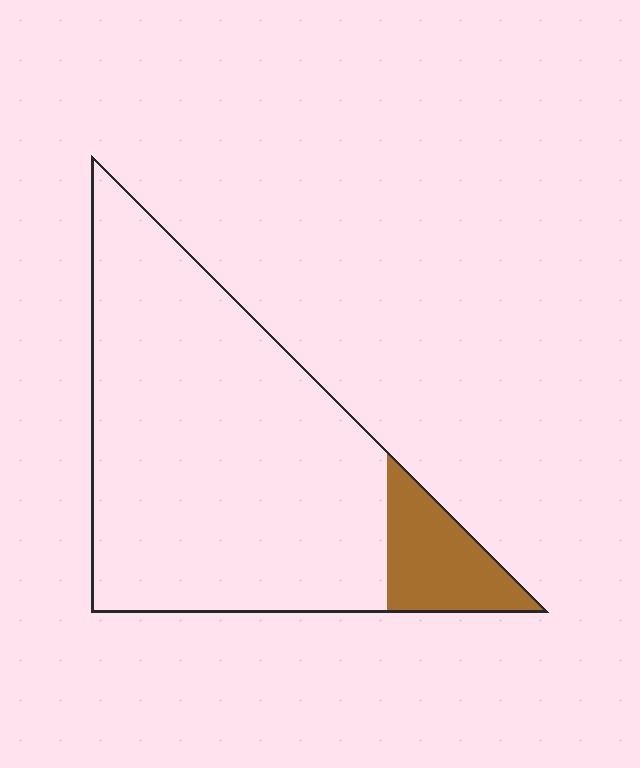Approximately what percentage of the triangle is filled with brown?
Approximately 15%.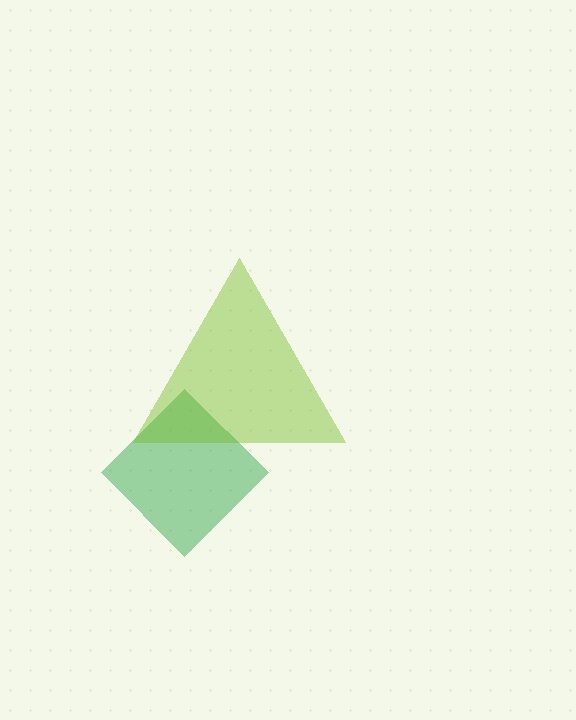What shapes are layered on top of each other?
The layered shapes are: a green diamond, a lime triangle.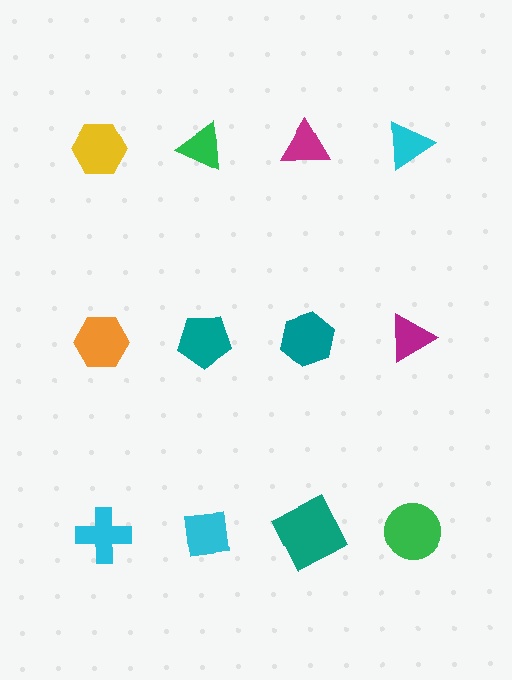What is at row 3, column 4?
A green circle.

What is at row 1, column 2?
A green triangle.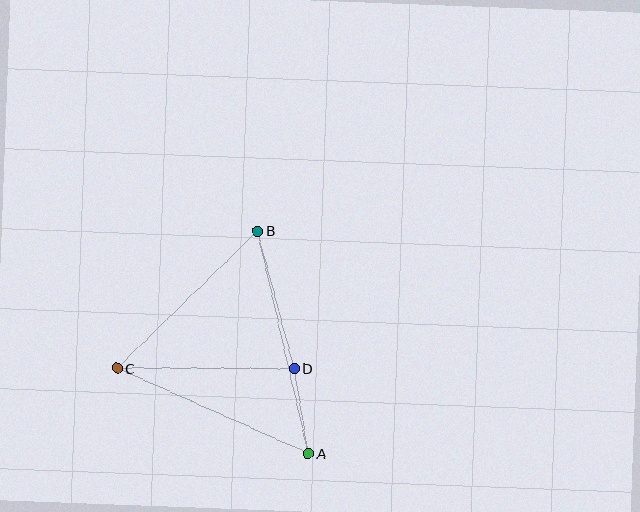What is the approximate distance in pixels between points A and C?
The distance between A and C is approximately 209 pixels.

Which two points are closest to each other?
Points A and D are closest to each other.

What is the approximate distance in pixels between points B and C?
The distance between B and C is approximately 197 pixels.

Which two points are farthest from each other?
Points A and B are farthest from each other.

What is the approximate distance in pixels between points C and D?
The distance between C and D is approximately 177 pixels.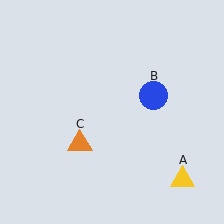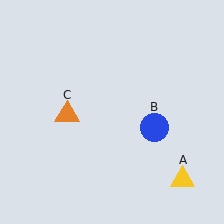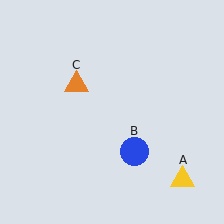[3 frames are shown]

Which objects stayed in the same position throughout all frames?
Yellow triangle (object A) remained stationary.